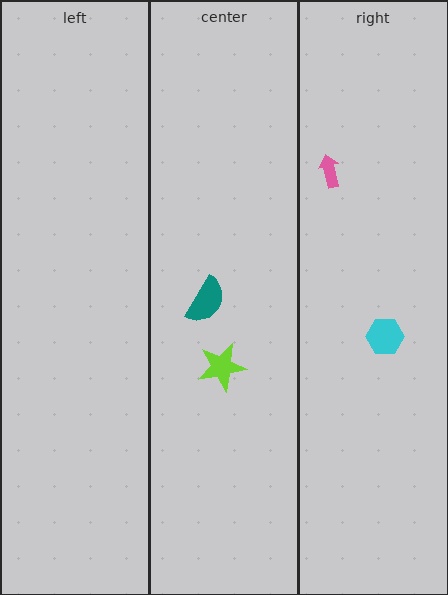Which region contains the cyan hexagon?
The right region.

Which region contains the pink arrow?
The right region.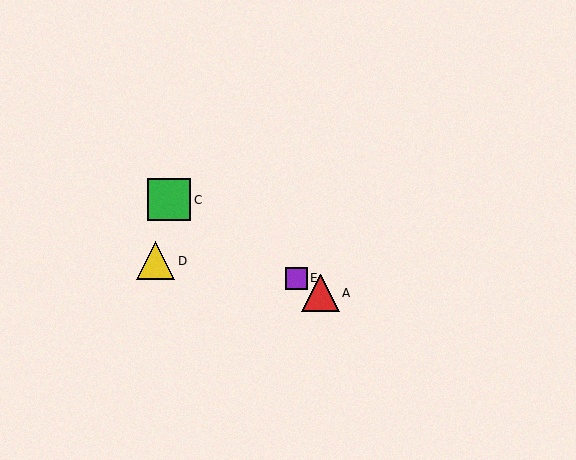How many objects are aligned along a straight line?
4 objects (A, B, C, E) are aligned along a straight line.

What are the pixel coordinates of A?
Object A is at (320, 293).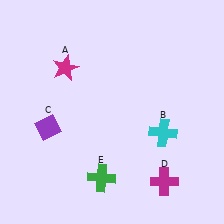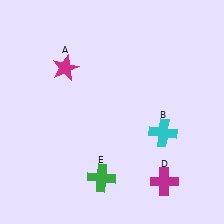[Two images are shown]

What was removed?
The purple diamond (C) was removed in Image 2.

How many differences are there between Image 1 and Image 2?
There is 1 difference between the two images.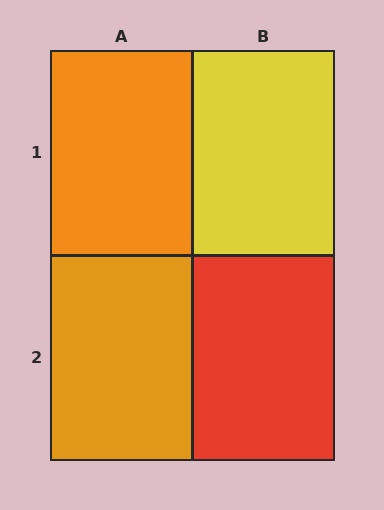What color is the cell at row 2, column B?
Red.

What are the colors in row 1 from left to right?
Orange, yellow.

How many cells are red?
1 cell is red.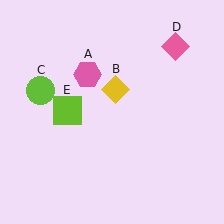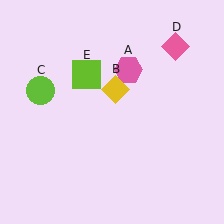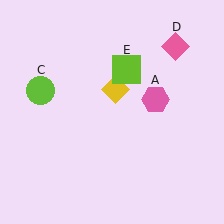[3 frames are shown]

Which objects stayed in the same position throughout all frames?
Yellow diamond (object B) and lime circle (object C) and pink diamond (object D) remained stationary.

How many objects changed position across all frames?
2 objects changed position: pink hexagon (object A), lime square (object E).